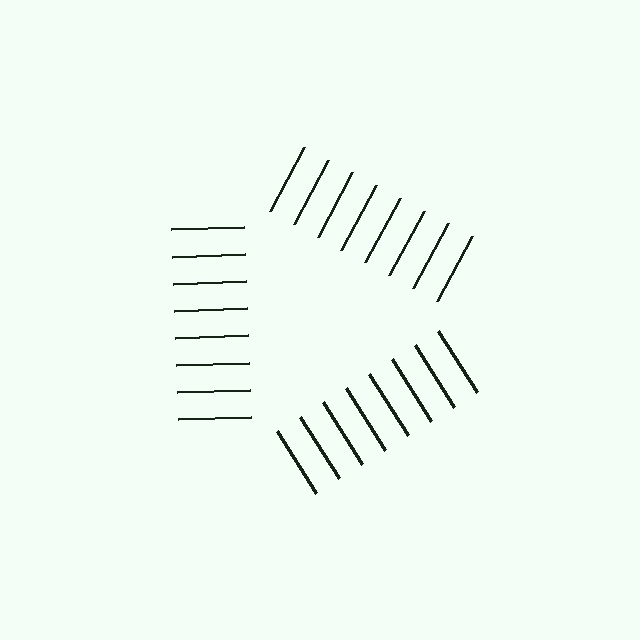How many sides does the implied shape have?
3 sides — the line-ends trace a triangle.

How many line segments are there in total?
24 — 8 along each of the 3 edges.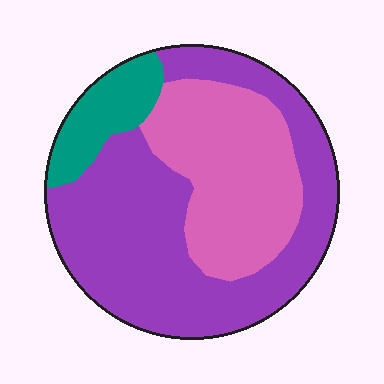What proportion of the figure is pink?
Pink takes up about one third (1/3) of the figure.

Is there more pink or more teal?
Pink.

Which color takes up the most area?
Purple, at roughly 55%.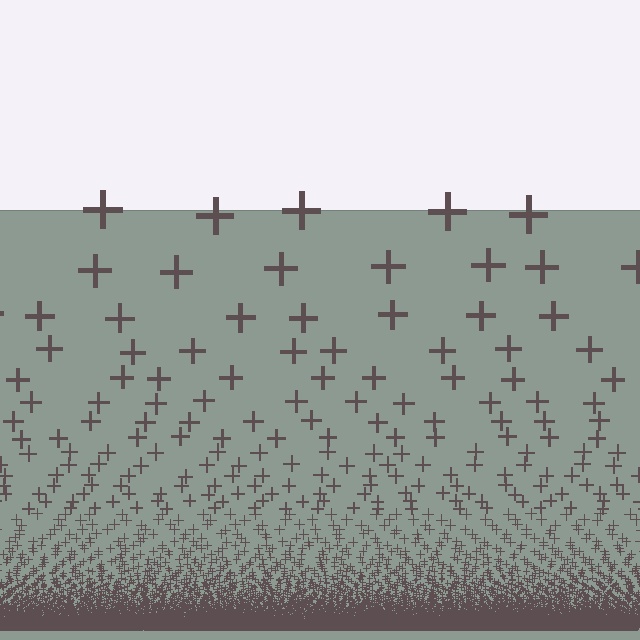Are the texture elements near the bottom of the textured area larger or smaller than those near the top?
Smaller. The gradient is inverted — elements near the bottom are smaller and denser.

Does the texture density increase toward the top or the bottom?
Density increases toward the bottom.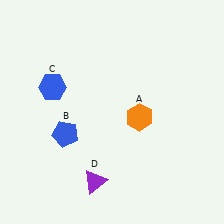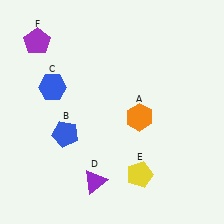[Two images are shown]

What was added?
A yellow pentagon (E), a purple pentagon (F) were added in Image 2.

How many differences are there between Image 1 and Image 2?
There are 2 differences between the two images.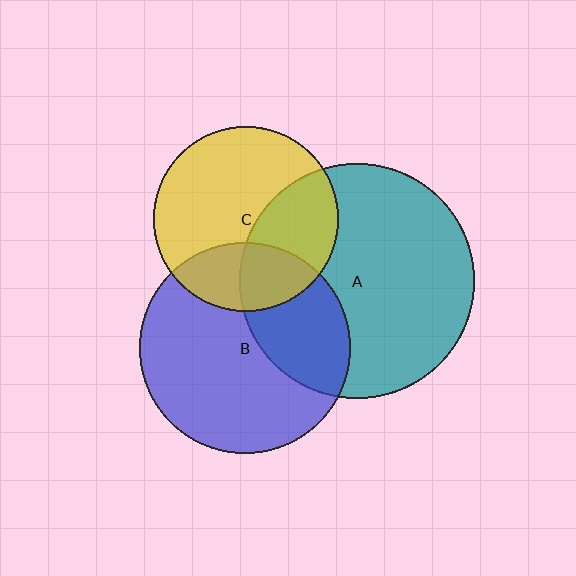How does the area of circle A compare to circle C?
Approximately 1.6 times.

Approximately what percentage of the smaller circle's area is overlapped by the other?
Approximately 35%.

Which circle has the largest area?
Circle A (teal).